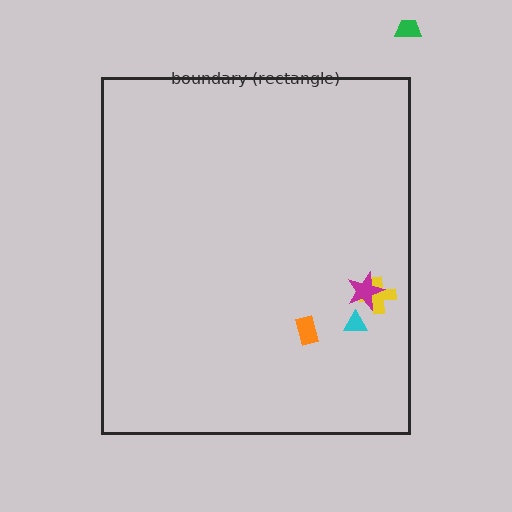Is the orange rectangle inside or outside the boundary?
Inside.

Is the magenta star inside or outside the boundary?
Inside.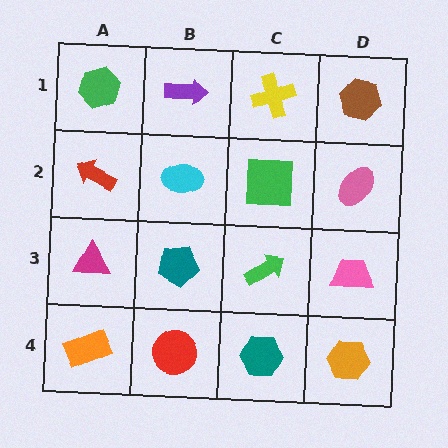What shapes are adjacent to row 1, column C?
A green square (row 2, column C), a purple arrow (row 1, column B), a brown hexagon (row 1, column D).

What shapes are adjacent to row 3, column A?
A red arrow (row 2, column A), an orange rectangle (row 4, column A), a teal pentagon (row 3, column B).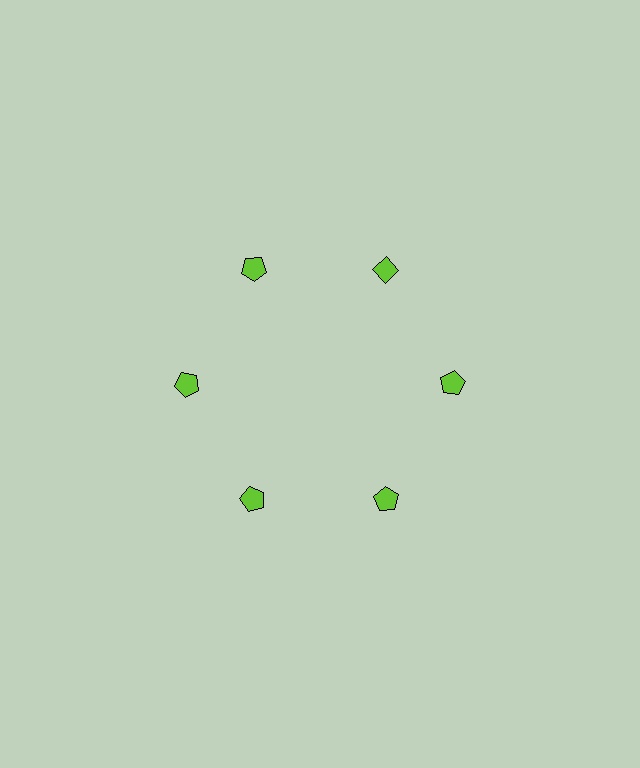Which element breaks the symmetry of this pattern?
The lime diamond at roughly the 1 o'clock position breaks the symmetry. All other shapes are lime pentagons.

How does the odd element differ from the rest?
It has a different shape: diamond instead of pentagon.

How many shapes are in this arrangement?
There are 6 shapes arranged in a ring pattern.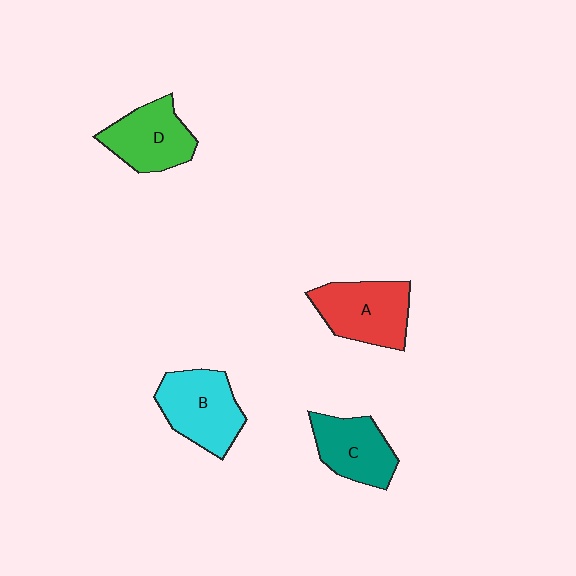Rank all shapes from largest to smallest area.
From largest to smallest: B (cyan), A (red), D (green), C (teal).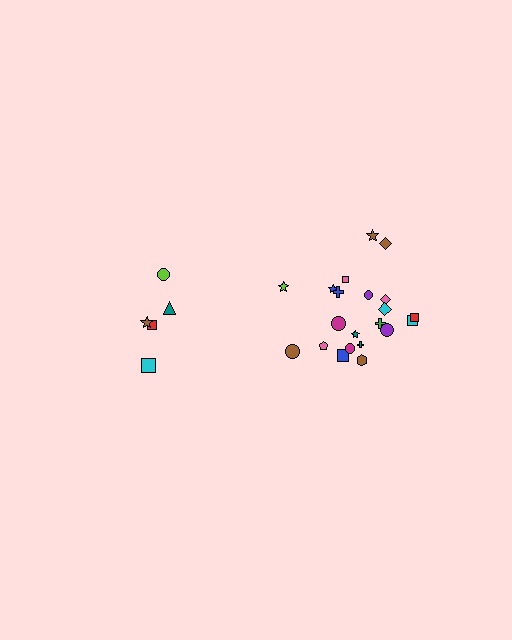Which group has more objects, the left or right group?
The right group.